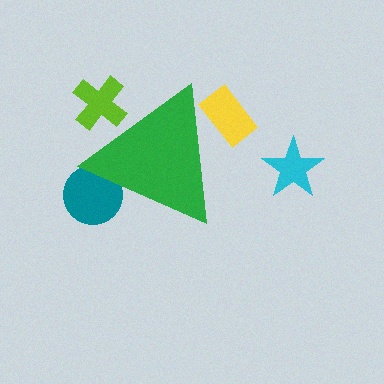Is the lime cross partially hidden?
Yes, the lime cross is partially hidden behind the green triangle.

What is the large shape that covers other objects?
A green triangle.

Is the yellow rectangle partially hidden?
Yes, the yellow rectangle is partially hidden behind the green triangle.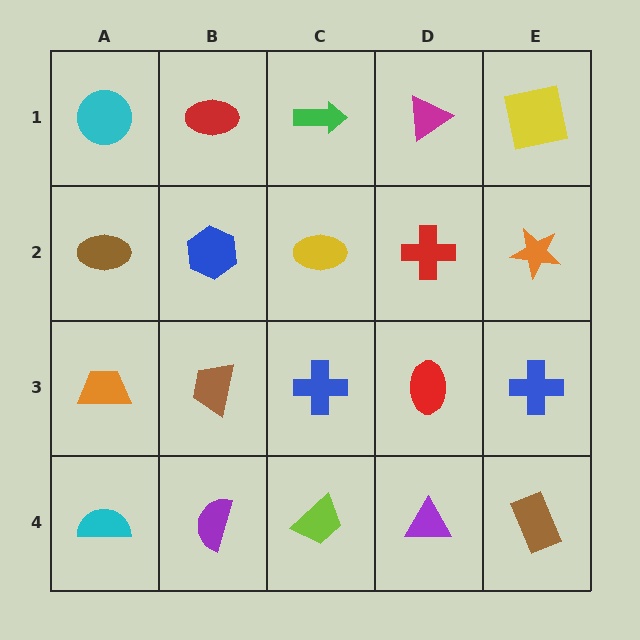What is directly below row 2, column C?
A blue cross.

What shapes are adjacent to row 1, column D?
A red cross (row 2, column D), a green arrow (row 1, column C), a yellow square (row 1, column E).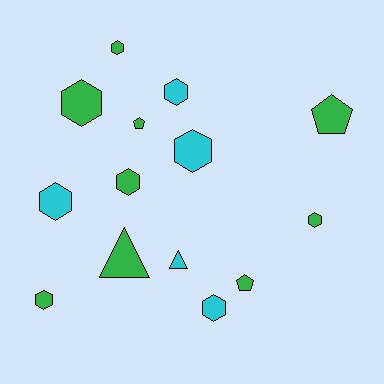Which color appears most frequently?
Green, with 9 objects.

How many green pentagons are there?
There are 3 green pentagons.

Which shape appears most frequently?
Hexagon, with 9 objects.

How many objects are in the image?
There are 14 objects.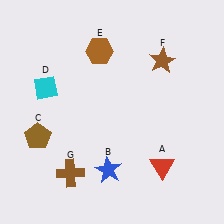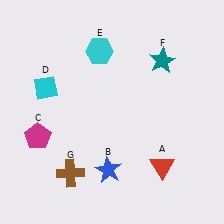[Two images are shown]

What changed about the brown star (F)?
In Image 1, F is brown. In Image 2, it changed to teal.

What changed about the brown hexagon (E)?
In Image 1, E is brown. In Image 2, it changed to cyan.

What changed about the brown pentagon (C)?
In Image 1, C is brown. In Image 2, it changed to magenta.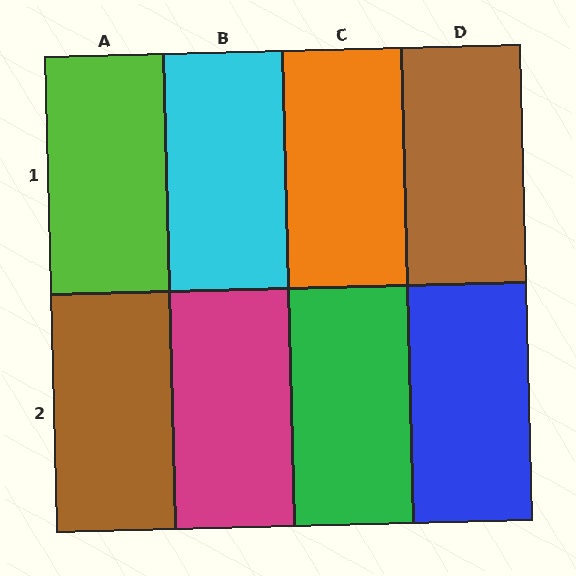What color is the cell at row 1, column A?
Lime.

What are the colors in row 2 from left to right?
Brown, magenta, green, blue.